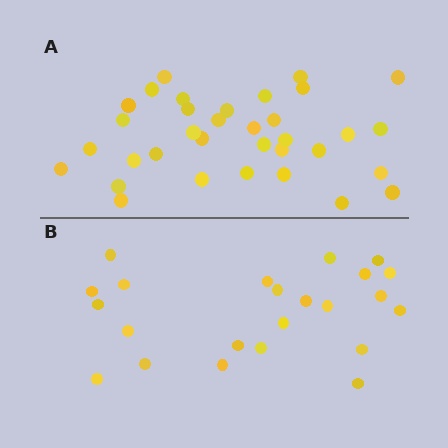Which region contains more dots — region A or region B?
Region A (the top region) has more dots.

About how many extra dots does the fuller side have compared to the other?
Region A has roughly 12 or so more dots than region B.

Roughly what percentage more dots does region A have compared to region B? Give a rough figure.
About 50% more.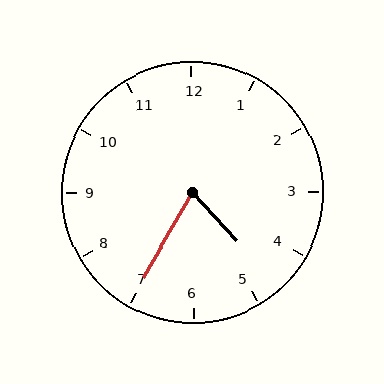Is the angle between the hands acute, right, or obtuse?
It is acute.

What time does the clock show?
4:35.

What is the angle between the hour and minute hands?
Approximately 72 degrees.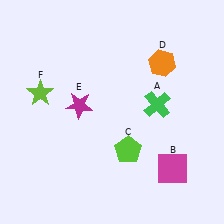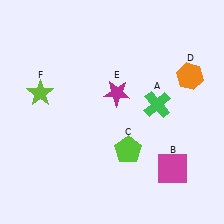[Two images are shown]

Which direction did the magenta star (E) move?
The magenta star (E) moved right.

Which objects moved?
The objects that moved are: the orange hexagon (D), the magenta star (E).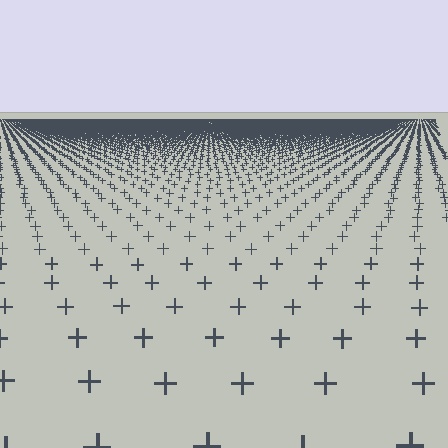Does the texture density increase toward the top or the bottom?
Density increases toward the top.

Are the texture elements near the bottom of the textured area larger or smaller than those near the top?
Larger. Near the bottom, elements are closer to the viewer and appear at a bigger on-screen size.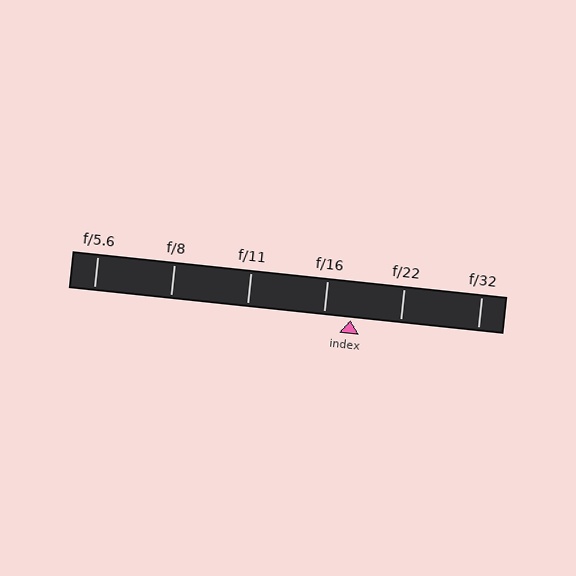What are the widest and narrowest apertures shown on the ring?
The widest aperture shown is f/5.6 and the narrowest is f/32.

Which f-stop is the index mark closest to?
The index mark is closest to f/16.